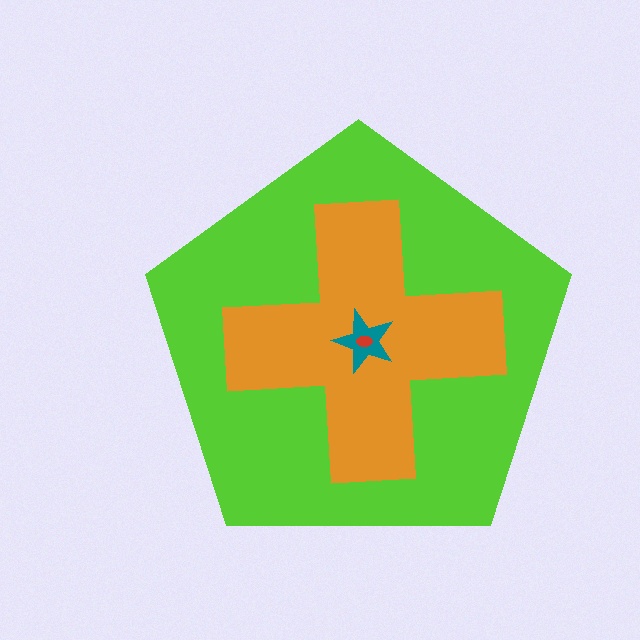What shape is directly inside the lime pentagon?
The orange cross.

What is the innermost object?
The red ellipse.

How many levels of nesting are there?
4.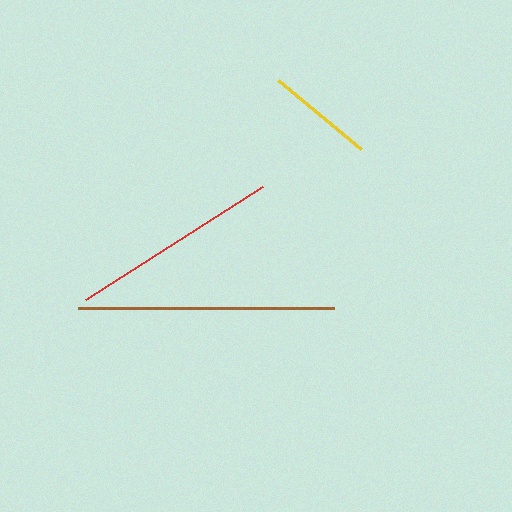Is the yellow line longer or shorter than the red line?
The red line is longer than the yellow line.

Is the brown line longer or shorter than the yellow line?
The brown line is longer than the yellow line.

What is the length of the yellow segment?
The yellow segment is approximately 108 pixels long.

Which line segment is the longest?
The brown line is the longest at approximately 255 pixels.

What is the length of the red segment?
The red segment is approximately 210 pixels long.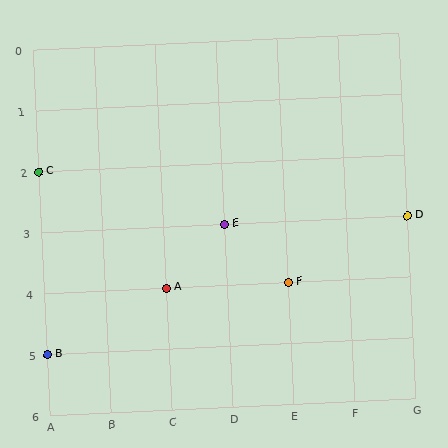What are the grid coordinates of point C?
Point C is at grid coordinates (A, 2).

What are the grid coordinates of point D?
Point D is at grid coordinates (G, 3).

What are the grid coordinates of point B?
Point B is at grid coordinates (A, 5).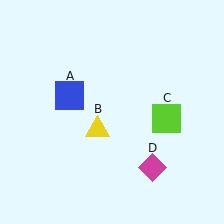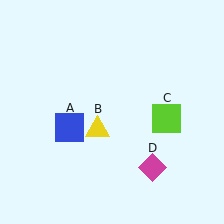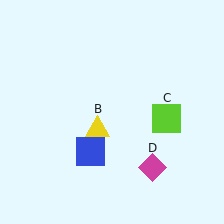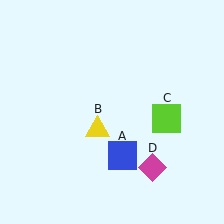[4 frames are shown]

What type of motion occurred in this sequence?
The blue square (object A) rotated counterclockwise around the center of the scene.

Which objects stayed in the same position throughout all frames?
Yellow triangle (object B) and lime square (object C) and magenta diamond (object D) remained stationary.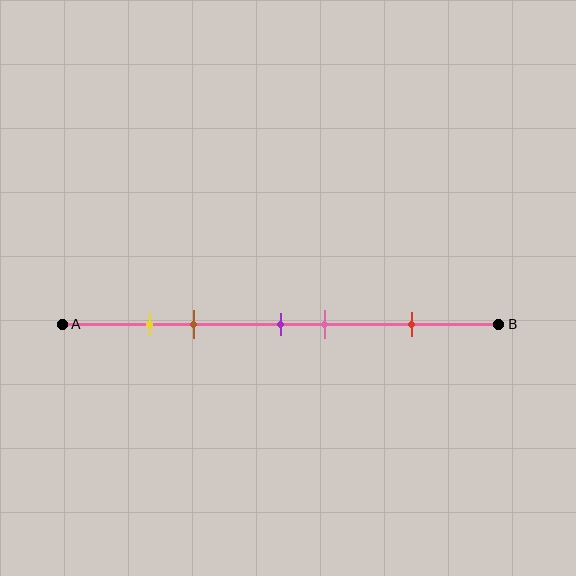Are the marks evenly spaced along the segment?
No, the marks are not evenly spaced.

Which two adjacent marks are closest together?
The yellow and brown marks are the closest adjacent pair.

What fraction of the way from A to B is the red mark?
The red mark is approximately 80% (0.8) of the way from A to B.